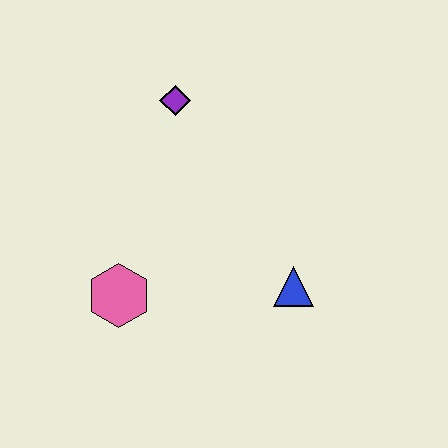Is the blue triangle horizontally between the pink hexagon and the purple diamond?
No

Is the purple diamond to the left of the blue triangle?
Yes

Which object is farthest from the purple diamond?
The blue triangle is farthest from the purple diamond.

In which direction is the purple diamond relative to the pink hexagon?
The purple diamond is above the pink hexagon.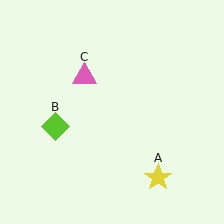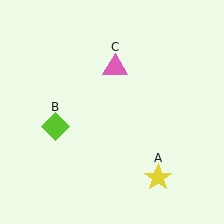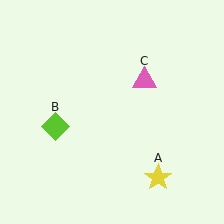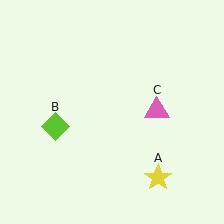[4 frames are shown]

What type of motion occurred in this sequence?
The pink triangle (object C) rotated clockwise around the center of the scene.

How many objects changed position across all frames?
1 object changed position: pink triangle (object C).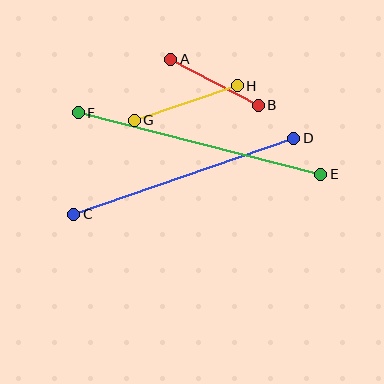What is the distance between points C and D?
The distance is approximately 233 pixels.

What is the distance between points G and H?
The distance is approximately 109 pixels.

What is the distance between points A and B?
The distance is approximately 99 pixels.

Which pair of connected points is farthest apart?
Points E and F are farthest apart.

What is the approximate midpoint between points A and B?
The midpoint is at approximately (215, 82) pixels.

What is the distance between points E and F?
The distance is approximately 250 pixels.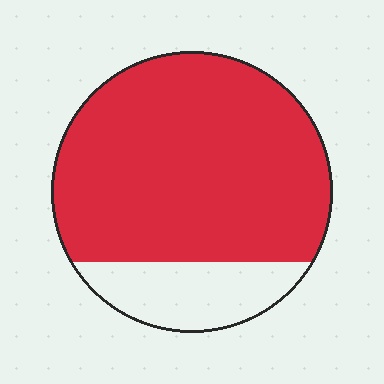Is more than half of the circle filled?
Yes.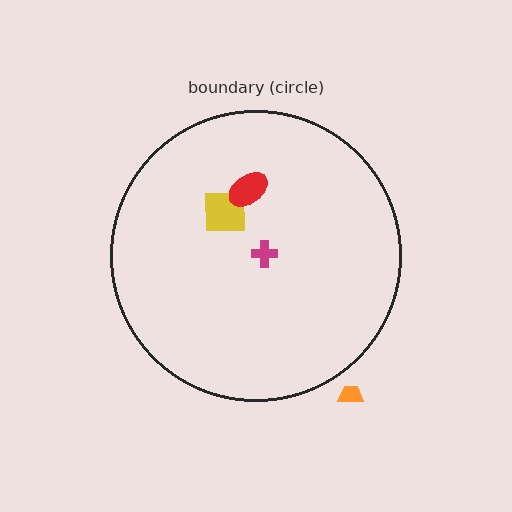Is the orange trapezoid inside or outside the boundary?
Outside.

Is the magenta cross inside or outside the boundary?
Inside.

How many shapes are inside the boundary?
3 inside, 1 outside.